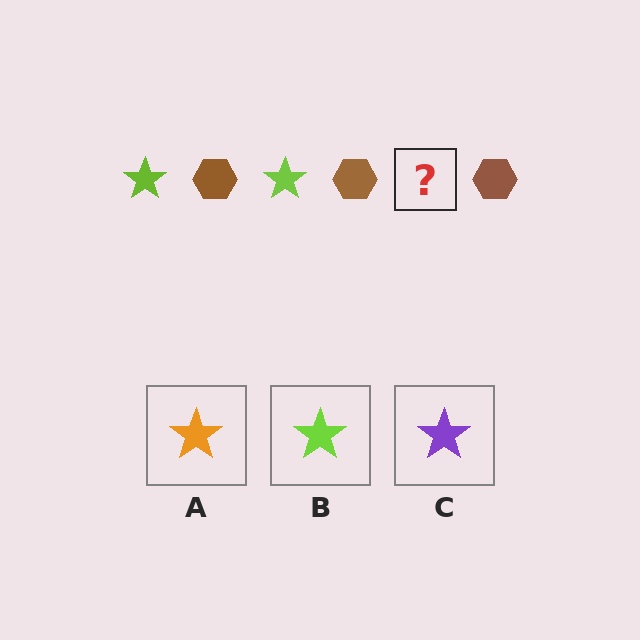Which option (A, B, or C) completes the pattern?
B.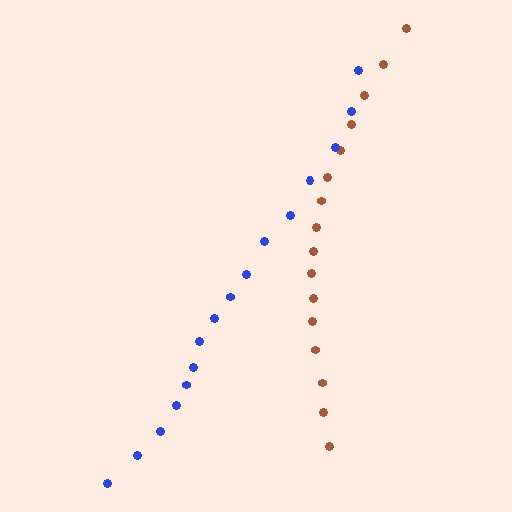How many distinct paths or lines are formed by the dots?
There are 2 distinct paths.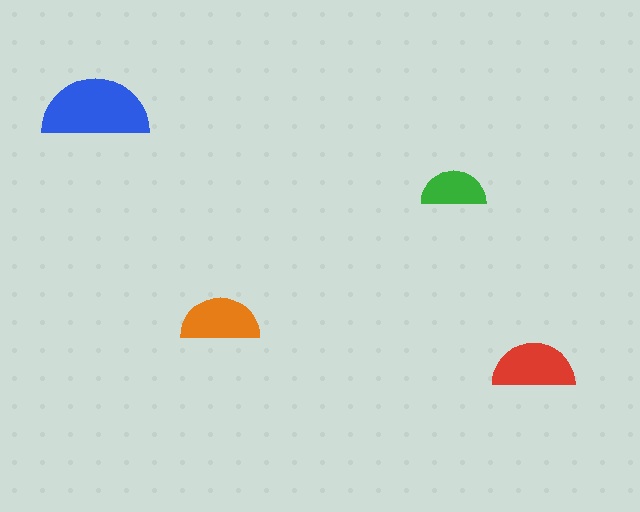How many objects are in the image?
There are 4 objects in the image.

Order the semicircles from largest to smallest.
the blue one, the red one, the orange one, the green one.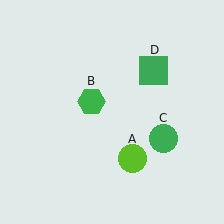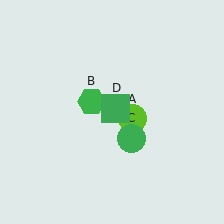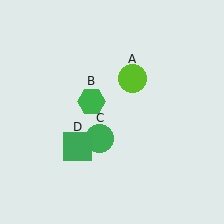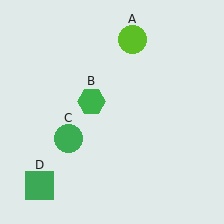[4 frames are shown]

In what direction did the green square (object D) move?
The green square (object D) moved down and to the left.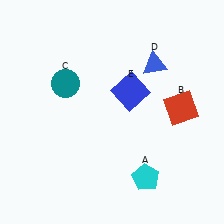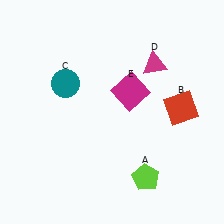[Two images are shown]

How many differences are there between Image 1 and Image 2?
There are 3 differences between the two images.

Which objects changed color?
A changed from cyan to lime. D changed from blue to magenta. E changed from blue to magenta.